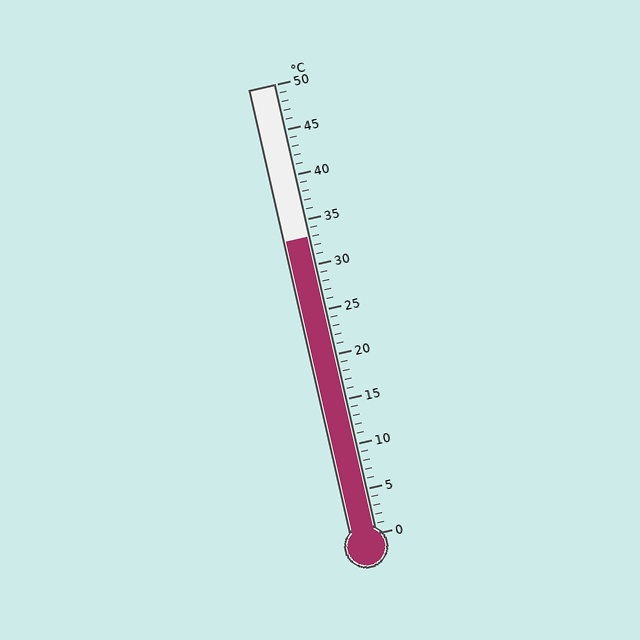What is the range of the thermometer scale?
The thermometer scale ranges from 0°C to 50°C.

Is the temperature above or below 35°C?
The temperature is below 35°C.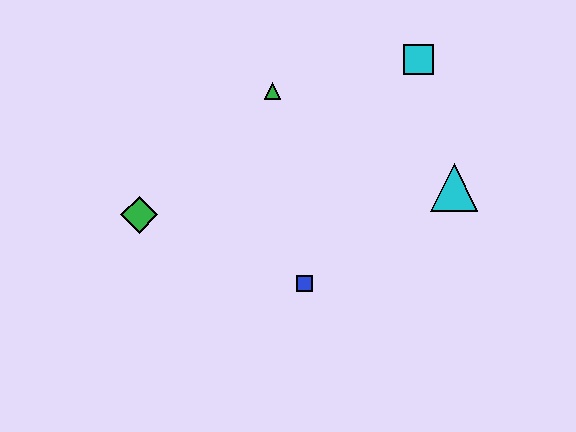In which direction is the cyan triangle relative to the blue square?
The cyan triangle is to the right of the blue square.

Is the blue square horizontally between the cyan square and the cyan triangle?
No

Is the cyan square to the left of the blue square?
No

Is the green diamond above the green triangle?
No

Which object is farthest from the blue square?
The cyan square is farthest from the blue square.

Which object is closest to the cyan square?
The cyan triangle is closest to the cyan square.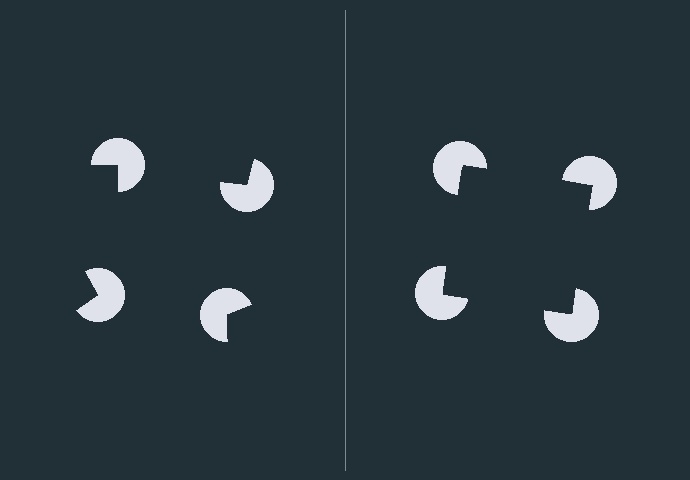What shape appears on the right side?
An illusory square.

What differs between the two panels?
The pac-man discs are positioned identically on both sides; only the wedge orientations differ. On the right they align to a square; on the left they are misaligned.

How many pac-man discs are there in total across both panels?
8 — 4 on each side.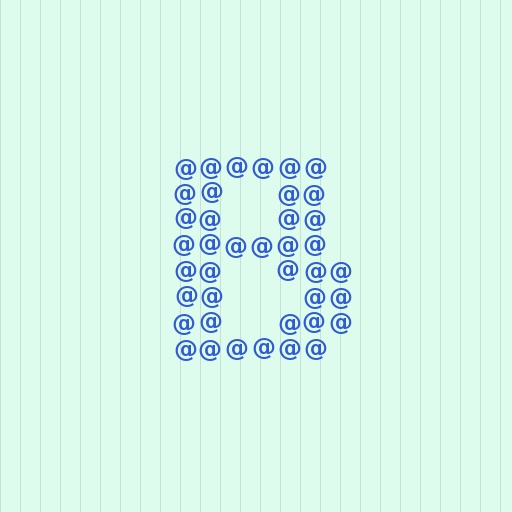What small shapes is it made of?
It is made of small at signs.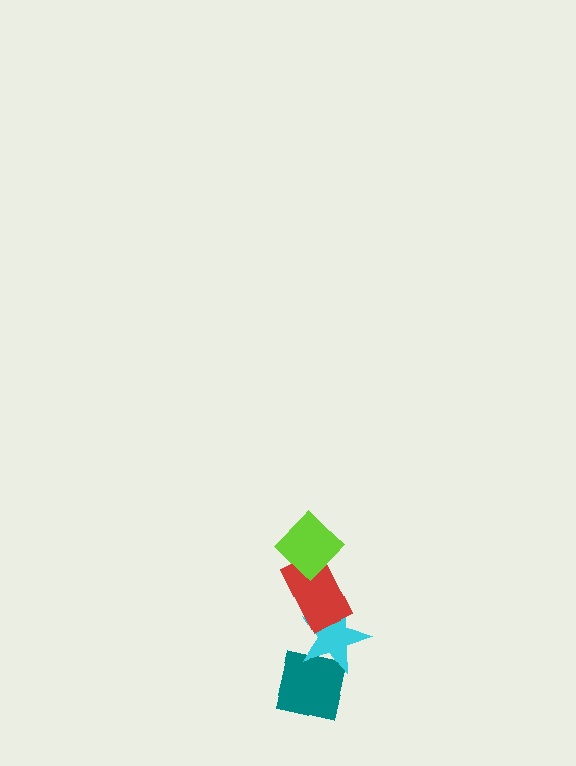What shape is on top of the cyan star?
The red rectangle is on top of the cyan star.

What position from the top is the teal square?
The teal square is 4th from the top.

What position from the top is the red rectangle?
The red rectangle is 2nd from the top.